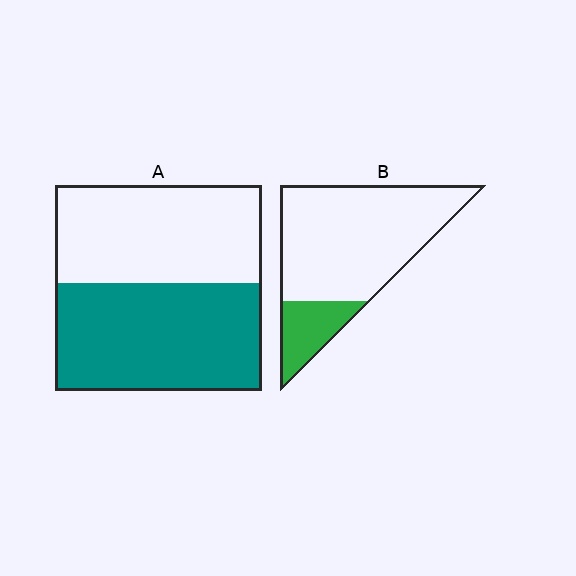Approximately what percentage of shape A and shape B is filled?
A is approximately 50% and B is approximately 20%.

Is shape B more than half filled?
No.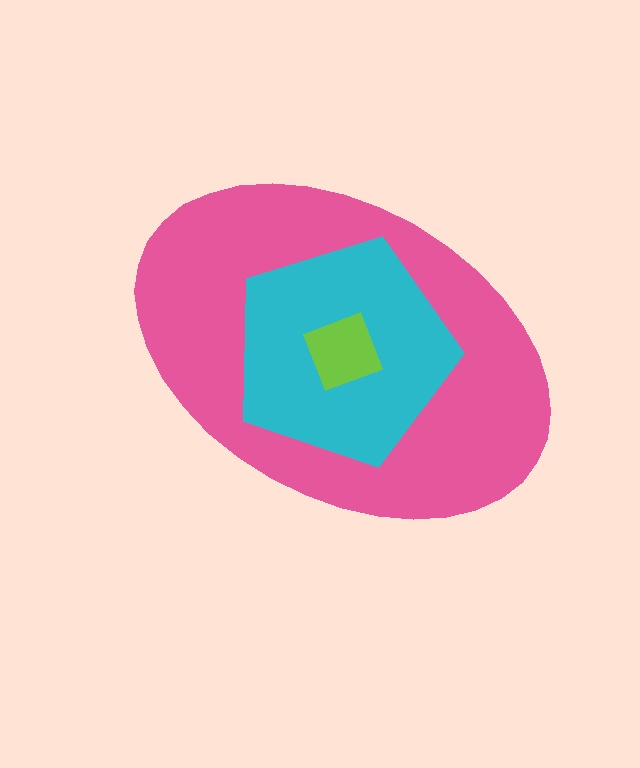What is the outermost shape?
The pink ellipse.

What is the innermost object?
The lime square.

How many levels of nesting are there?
3.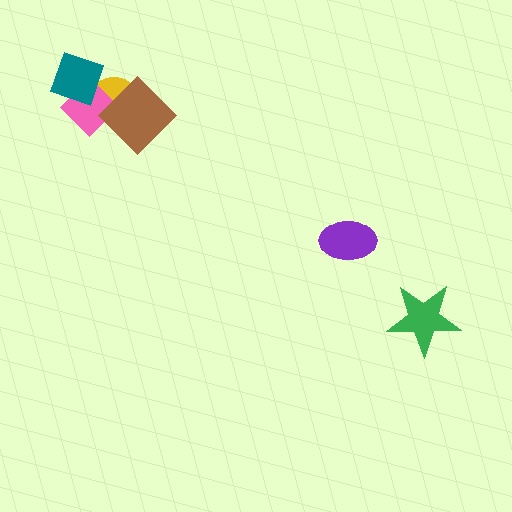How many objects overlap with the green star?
0 objects overlap with the green star.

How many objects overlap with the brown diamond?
2 objects overlap with the brown diamond.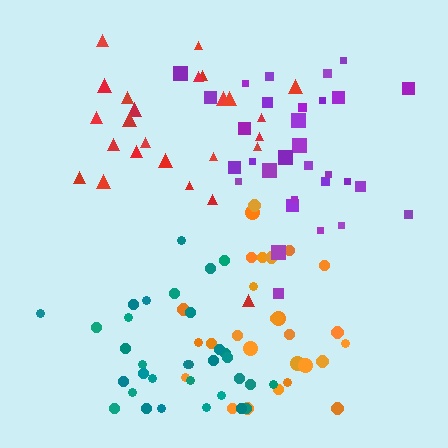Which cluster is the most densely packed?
Purple.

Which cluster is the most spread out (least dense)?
Red.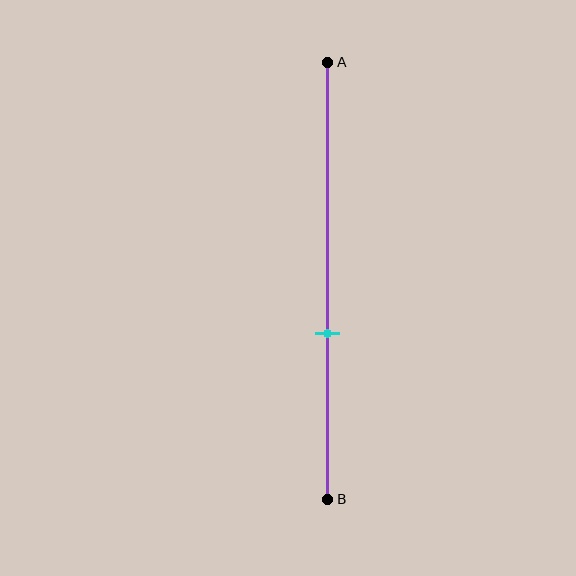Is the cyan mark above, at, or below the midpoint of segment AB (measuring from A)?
The cyan mark is below the midpoint of segment AB.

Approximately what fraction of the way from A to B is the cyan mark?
The cyan mark is approximately 60% of the way from A to B.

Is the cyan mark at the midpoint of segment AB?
No, the mark is at about 60% from A, not at the 50% midpoint.